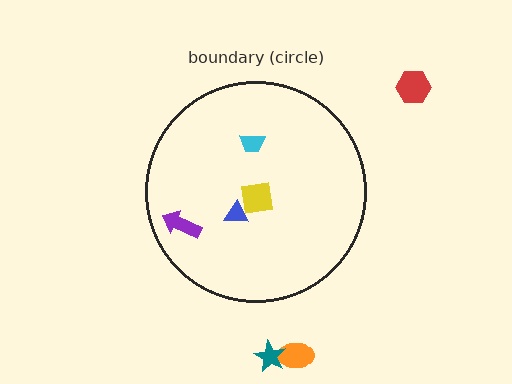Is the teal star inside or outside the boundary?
Outside.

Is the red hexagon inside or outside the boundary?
Outside.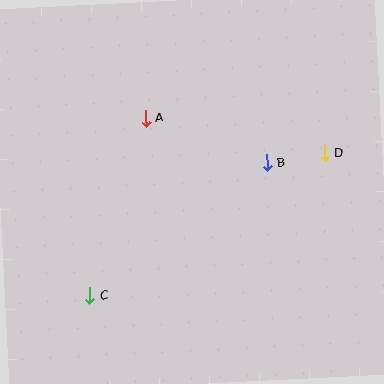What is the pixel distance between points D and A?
The distance between D and A is 182 pixels.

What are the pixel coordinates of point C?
Point C is at (90, 296).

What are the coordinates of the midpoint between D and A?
The midpoint between D and A is at (235, 136).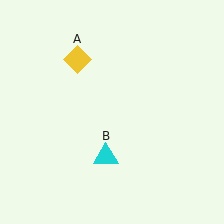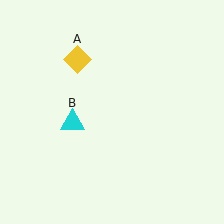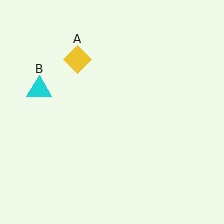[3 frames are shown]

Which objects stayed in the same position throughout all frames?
Yellow diamond (object A) remained stationary.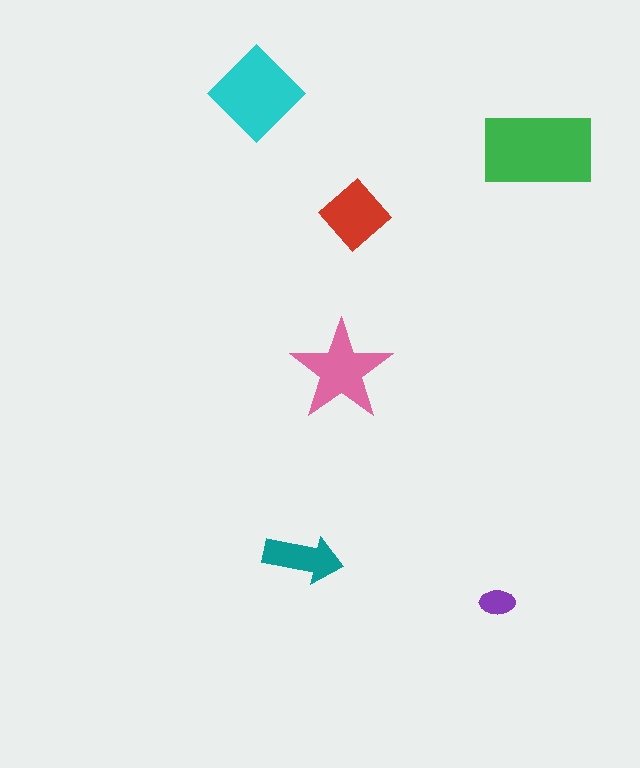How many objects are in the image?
There are 6 objects in the image.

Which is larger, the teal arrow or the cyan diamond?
The cyan diamond.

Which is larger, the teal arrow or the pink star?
The pink star.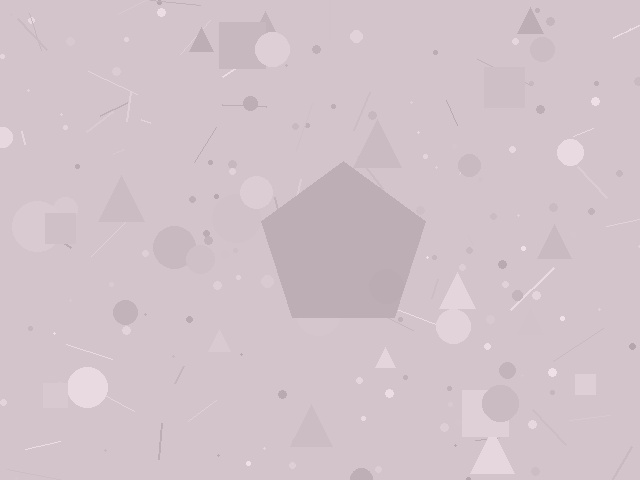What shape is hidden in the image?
A pentagon is hidden in the image.